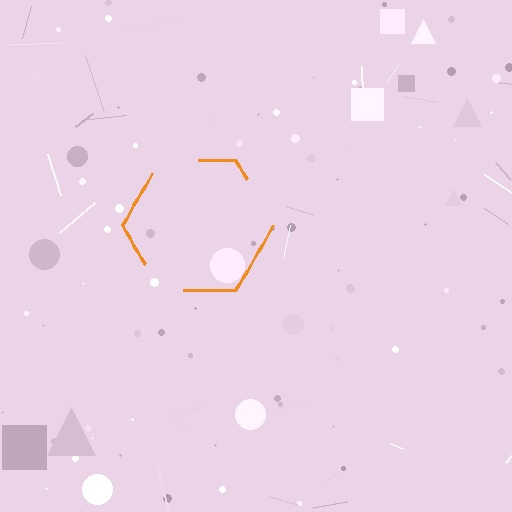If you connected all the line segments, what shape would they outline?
They would outline a hexagon.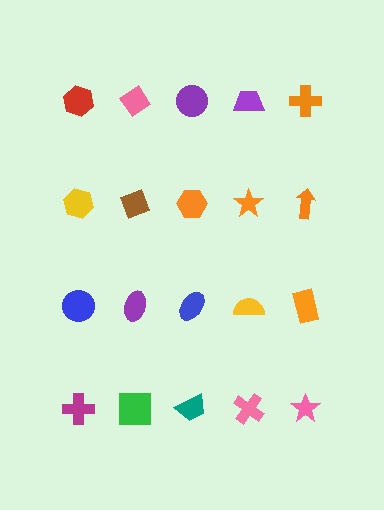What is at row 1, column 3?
A purple circle.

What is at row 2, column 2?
A brown diamond.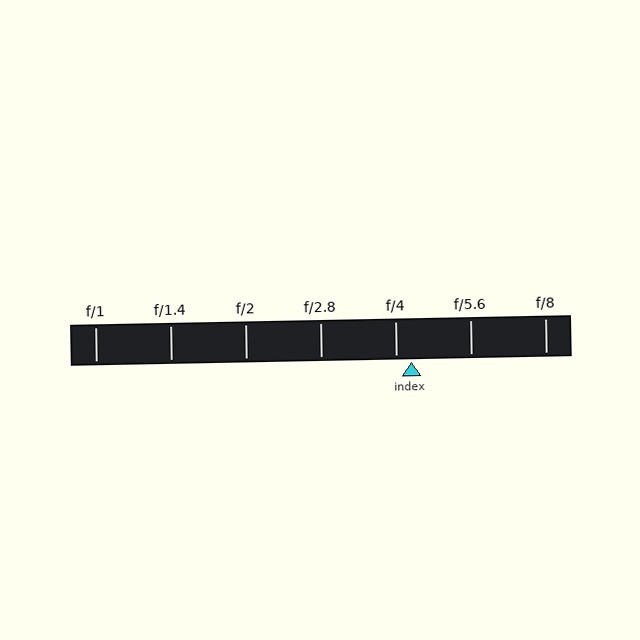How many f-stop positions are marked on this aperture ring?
There are 7 f-stop positions marked.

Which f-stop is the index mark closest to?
The index mark is closest to f/4.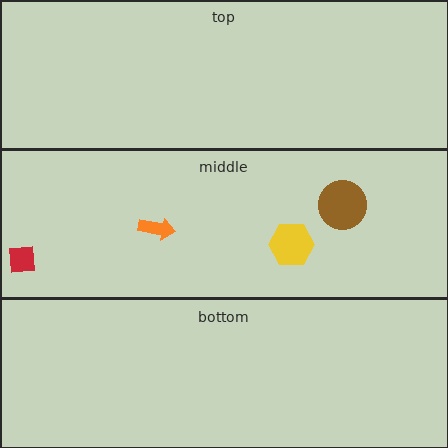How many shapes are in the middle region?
4.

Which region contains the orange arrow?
The middle region.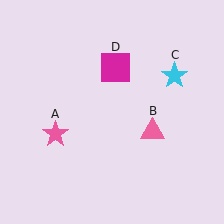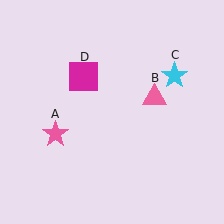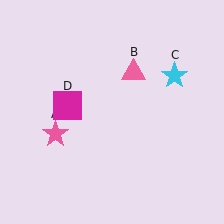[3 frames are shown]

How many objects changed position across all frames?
2 objects changed position: pink triangle (object B), magenta square (object D).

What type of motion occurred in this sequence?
The pink triangle (object B), magenta square (object D) rotated counterclockwise around the center of the scene.